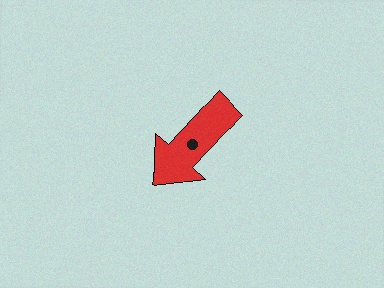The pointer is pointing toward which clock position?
Roughly 7 o'clock.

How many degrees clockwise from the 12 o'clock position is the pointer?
Approximately 223 degrees.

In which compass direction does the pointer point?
Southwest.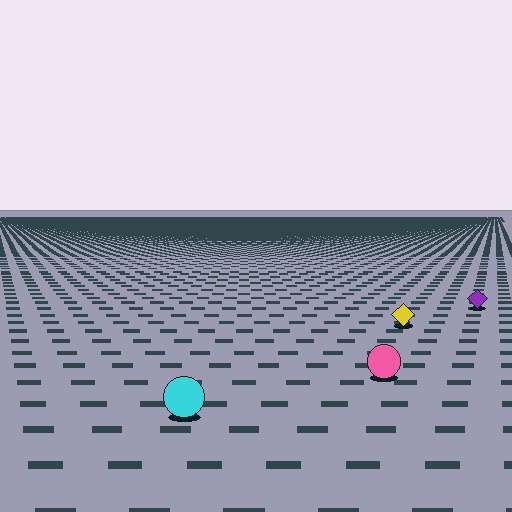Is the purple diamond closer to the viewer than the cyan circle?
No. The cyan circle is closer — you can tell from the texture gradient: the ground texture is coarser near it.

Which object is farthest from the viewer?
The purple diamond is farthest from the viewer. It appears smaller and the ground texture around it is denser.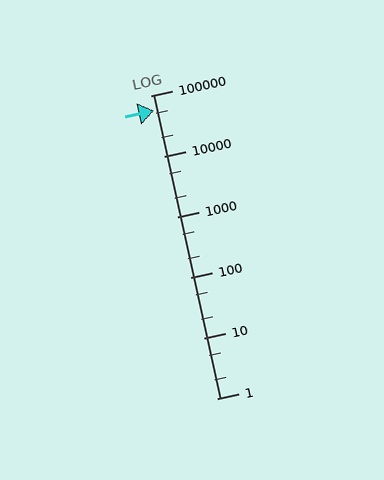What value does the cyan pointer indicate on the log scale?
The pointer indicates approximately 56000.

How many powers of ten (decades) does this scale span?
The scale spans 5 decades, from 1 to 100000.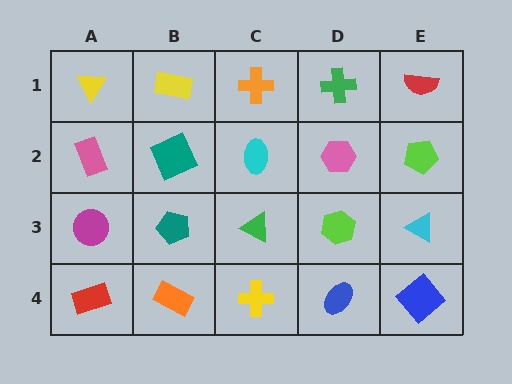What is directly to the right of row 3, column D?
A cyan triangle.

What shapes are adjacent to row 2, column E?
A red semicircle (row 1, column E), a cyan triangle (row 3, column E), a pink hexagon (row 2, column D).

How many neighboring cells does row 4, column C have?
3.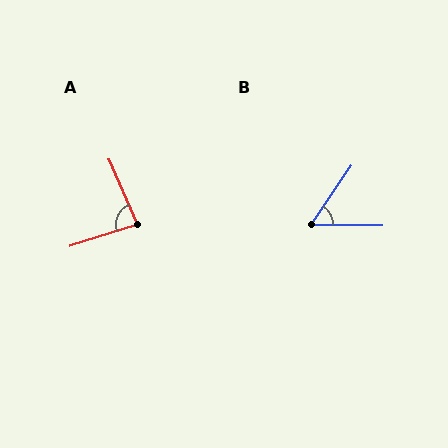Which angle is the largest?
A, at approximately 84 degrees.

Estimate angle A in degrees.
Approximately 84 degrees.